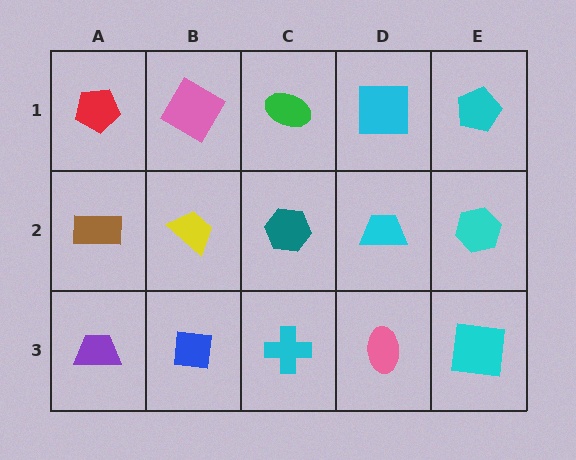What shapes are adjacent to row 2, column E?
A cyan pentagon (row 1, column E), a cyan square (row 3, column E), a cyan trapezoid (row 2, column D).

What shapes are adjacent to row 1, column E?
A cyan hexagon (row 2, column E), a cyan square (row 1, column D).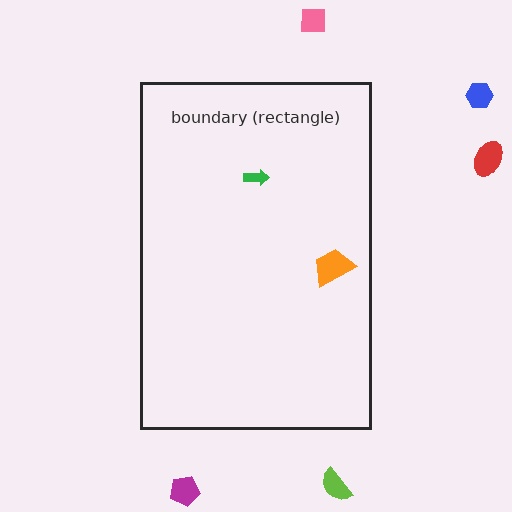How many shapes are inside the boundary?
2 inside, 5 outside.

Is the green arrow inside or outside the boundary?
Inside.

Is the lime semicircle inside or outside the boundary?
Outside.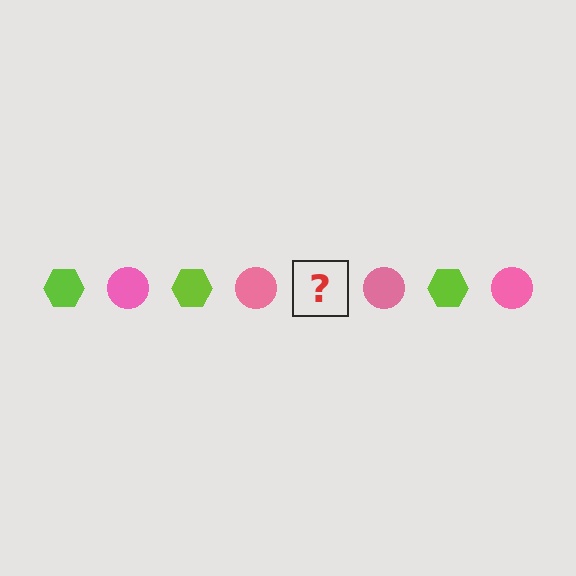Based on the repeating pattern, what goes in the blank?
The blank should be a lime hexagon.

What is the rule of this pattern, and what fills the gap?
The rule is that the pattern alternates between lime hexagon and pink circle. The gap should be filled with a lime hexagon.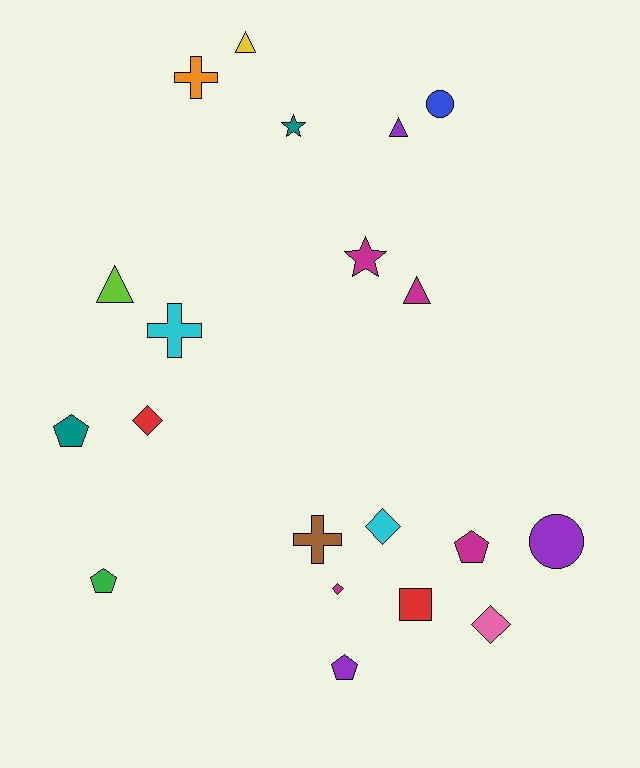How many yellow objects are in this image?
There is 1 yellow object.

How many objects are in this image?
There are 20 objects.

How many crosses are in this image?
There are 3 crosses.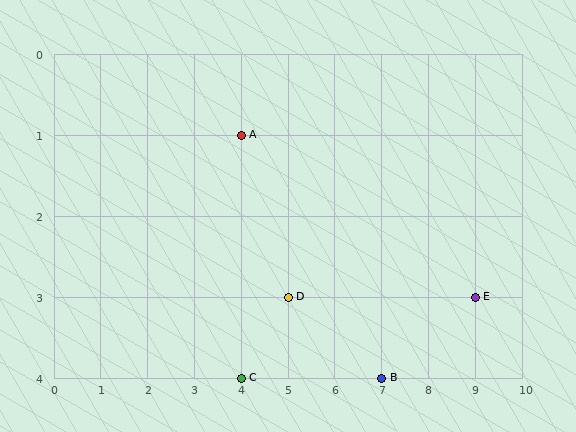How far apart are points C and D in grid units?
Points C and D are 1 column and 1 row apart (about 1.4 grid units diagonally).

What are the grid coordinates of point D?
Point D is at grid coordinates (5, 3).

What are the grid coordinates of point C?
Point C is at grid coordinates (4, 4).